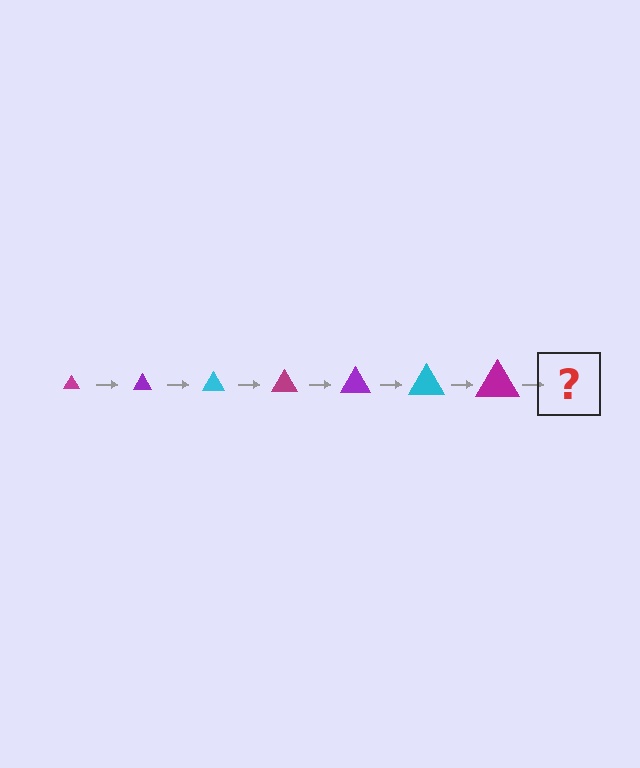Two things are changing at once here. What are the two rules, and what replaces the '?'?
The two rules are that the triangle grows larger each step and the color cycles through magenta, purple, and cyan. The '?' should be a purple triangle, larger than the previous one.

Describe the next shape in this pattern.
It should be a purple triangle, larger than the previous one.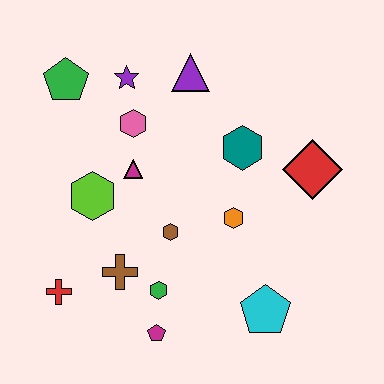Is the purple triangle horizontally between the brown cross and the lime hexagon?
No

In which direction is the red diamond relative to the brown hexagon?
The red diamond is to the right of the brown hexagon.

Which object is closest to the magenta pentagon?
The green hexagon is closest to the magenta pentagon.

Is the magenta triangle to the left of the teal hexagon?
Yes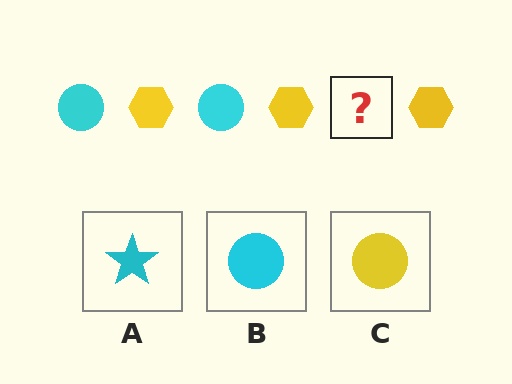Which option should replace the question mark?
Option B.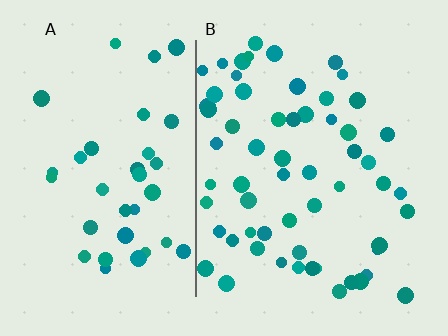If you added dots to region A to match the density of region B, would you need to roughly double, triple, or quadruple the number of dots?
Approximately double.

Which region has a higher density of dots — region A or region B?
B (the right).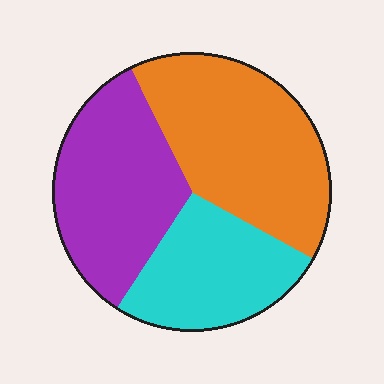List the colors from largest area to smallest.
From largest to smallest: orange, purple, cyan.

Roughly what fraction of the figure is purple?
Purple covers about 35% of the figure.